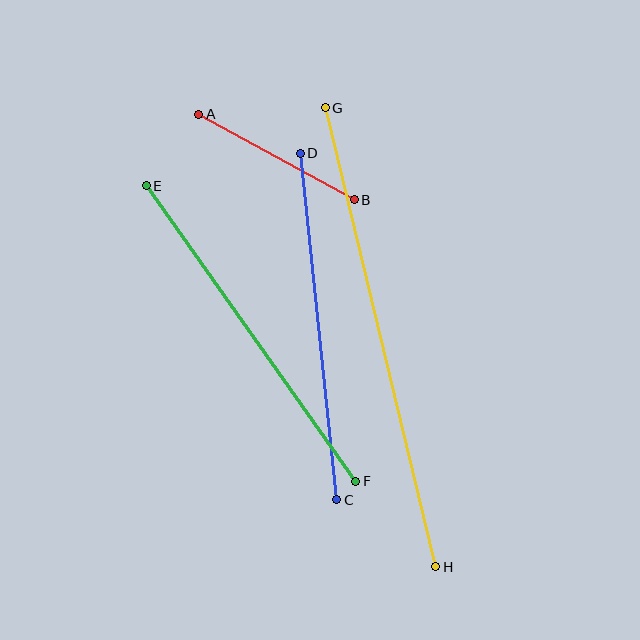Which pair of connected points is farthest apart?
Points G and H are farthest apart.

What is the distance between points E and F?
The distance is approximately 362 pixels.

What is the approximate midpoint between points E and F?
The midpoint is at approximately (251, 333) pixels.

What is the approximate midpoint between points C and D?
The midpoint is at approximately (319, 327) pixels.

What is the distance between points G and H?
The distance is approximately 472 pixels.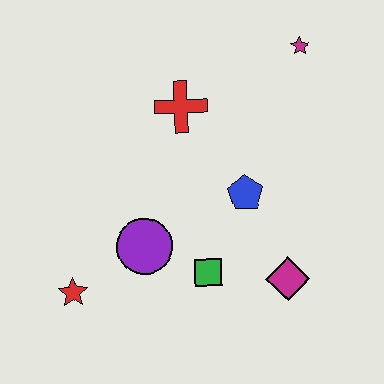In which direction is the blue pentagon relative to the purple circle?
The blue pentagon is to the right of the purple circle.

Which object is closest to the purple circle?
The green square is closest to the purple circle.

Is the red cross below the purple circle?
No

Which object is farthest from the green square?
The magenta star is farthest from the green square.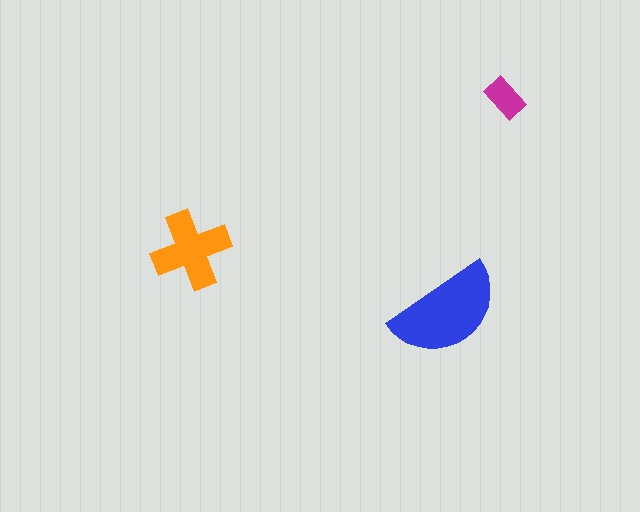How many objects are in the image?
There are 3 objects in the image.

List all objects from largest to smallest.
The blue semicircle, the orange cross, the magenta rectangle.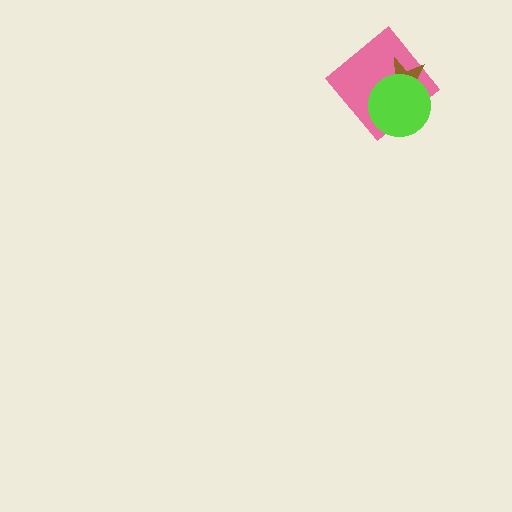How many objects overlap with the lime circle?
2 objects overlap with the lime circle.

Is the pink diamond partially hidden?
Yes, it is partially covered by another shape.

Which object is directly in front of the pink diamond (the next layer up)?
The brown star is directly in front of the pink diamond.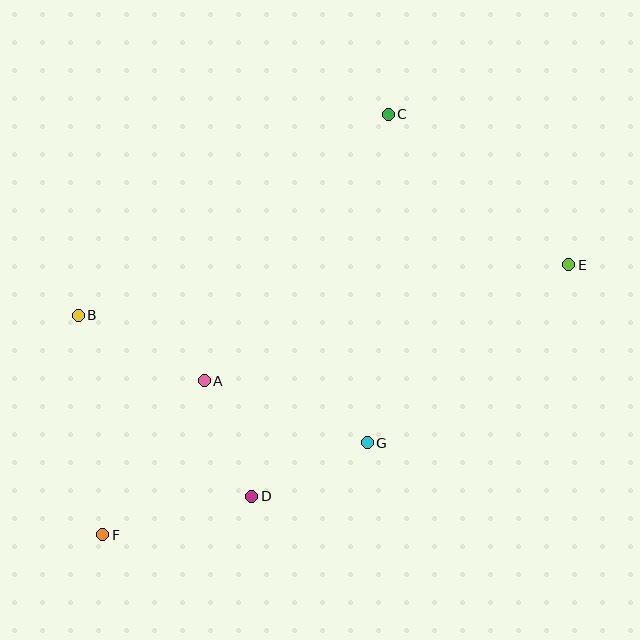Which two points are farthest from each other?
Points E and F are farthest from each other.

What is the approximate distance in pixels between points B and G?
The distance between B and G is approximately 316 pixels.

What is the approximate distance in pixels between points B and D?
The distance between B and D is approximately 251 pixels.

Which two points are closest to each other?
Points A and D are closest to each other.